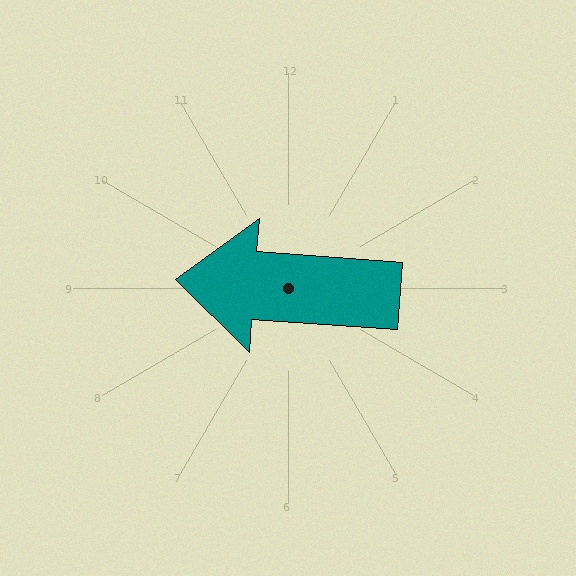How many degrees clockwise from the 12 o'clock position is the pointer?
Approximately 274 degrees.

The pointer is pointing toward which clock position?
Roughly 9 o'clock.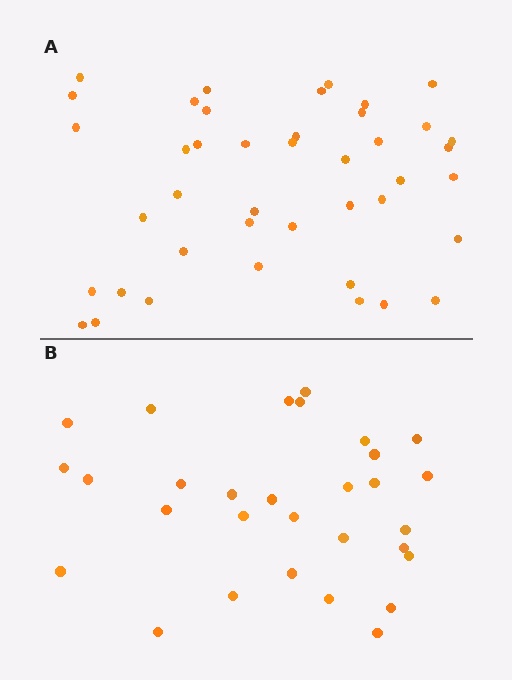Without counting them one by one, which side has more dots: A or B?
Region A (the top region) has more dots.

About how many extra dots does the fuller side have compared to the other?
Region A has roughly 12 or so more dots than region B.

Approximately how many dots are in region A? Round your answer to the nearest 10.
About 40 dots. (The exact count is 42, which rounds to 40.)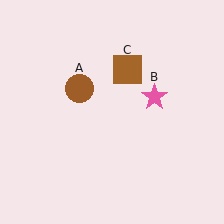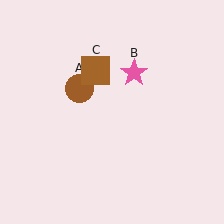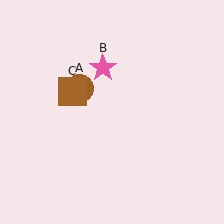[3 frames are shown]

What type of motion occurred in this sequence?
The pink star (object B), brown square (object C) rotated counterclockwise around the center of the scene.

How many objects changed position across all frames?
2 objects changed position: pink star (object B), brown square (object C).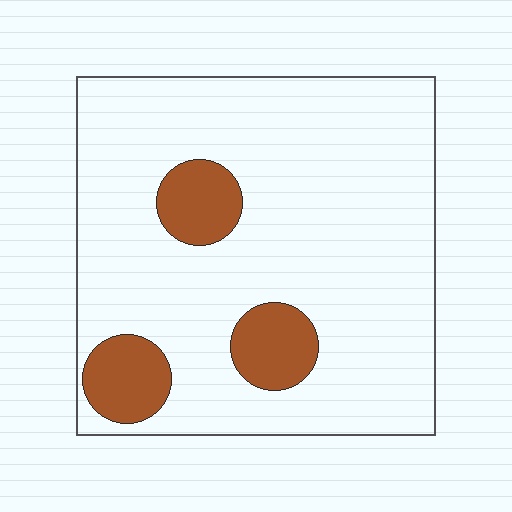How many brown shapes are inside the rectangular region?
3.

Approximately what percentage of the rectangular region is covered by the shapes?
Approximately 15%.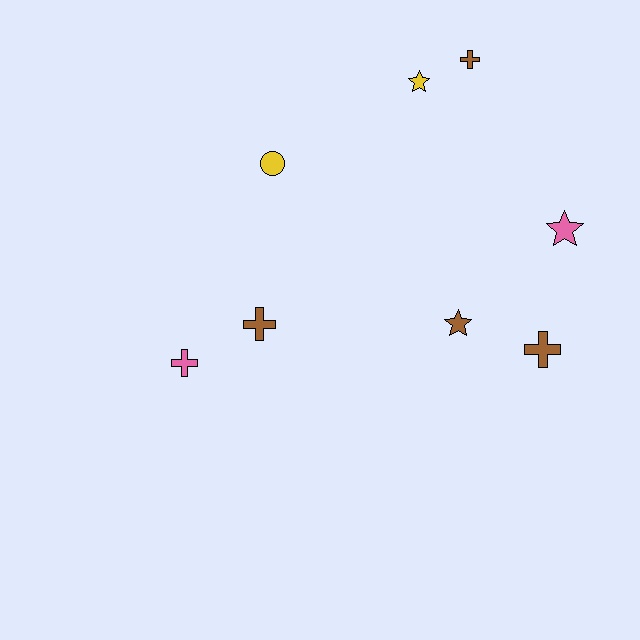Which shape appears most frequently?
Cross, with 4 objects.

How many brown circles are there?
There are no brown circles.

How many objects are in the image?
There are 8 objects.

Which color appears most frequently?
Brown, with 4 objects.